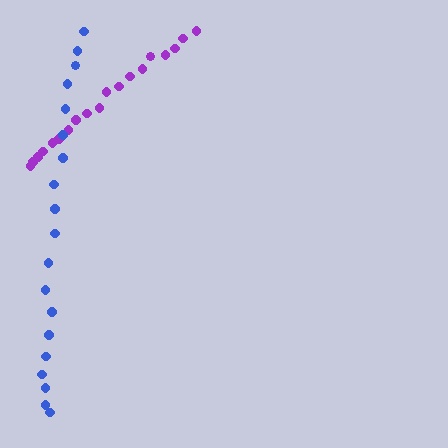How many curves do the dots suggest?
There are 2 distinct paths.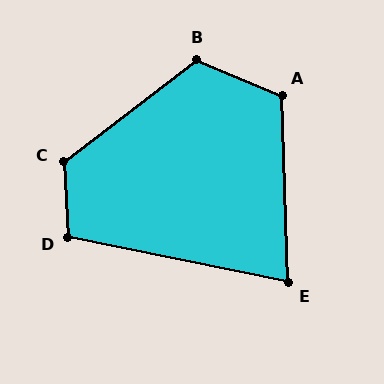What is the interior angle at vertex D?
Approximately 105 degrees (obtuse).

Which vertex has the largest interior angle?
C, at approximately 124 degrees.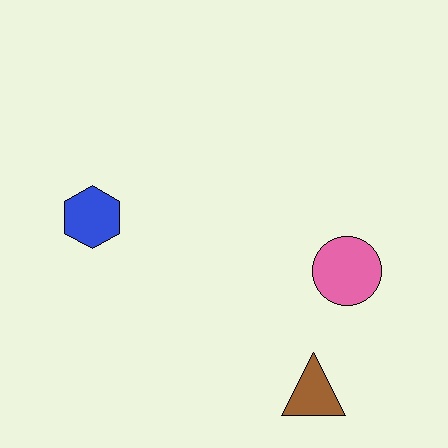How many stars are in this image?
There are no stars.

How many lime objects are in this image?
There are no lime objects.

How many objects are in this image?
There are 3 objects.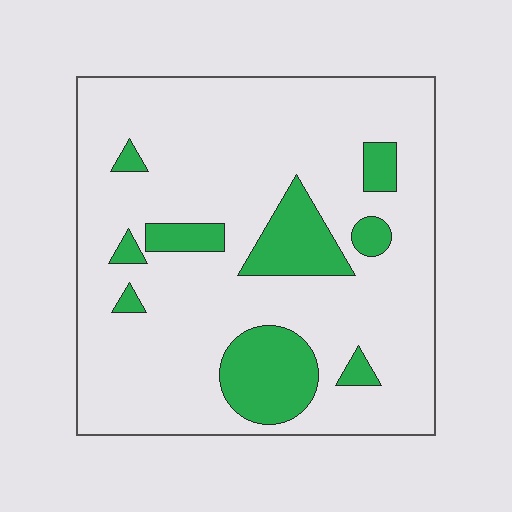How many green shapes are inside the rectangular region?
9.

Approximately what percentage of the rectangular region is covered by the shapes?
Approximately 15%.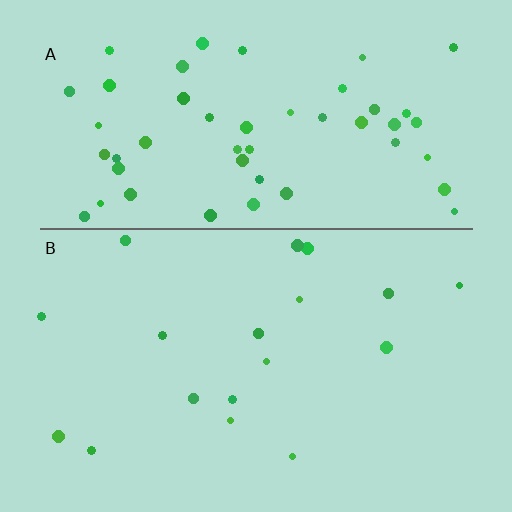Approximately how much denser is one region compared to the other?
Approximately 2.9× — region A over region B.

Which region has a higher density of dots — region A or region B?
A (the top).